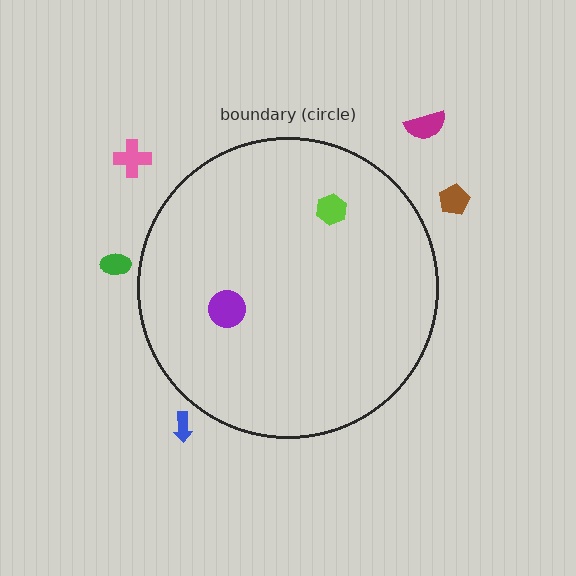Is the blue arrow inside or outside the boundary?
Outside.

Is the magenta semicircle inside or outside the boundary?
Outside.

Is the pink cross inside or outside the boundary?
Outside.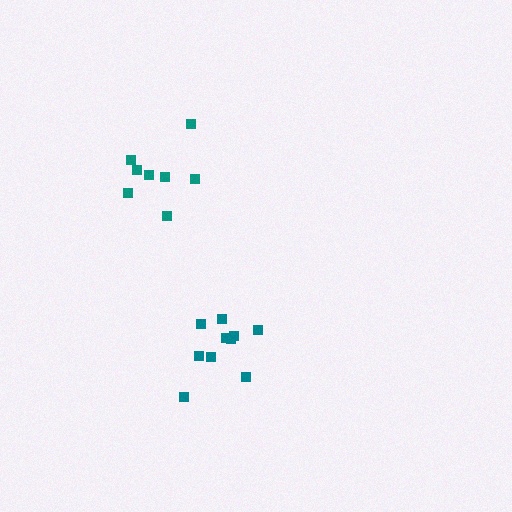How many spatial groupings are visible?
There are 2 spatial groupings.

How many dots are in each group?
Group 1: 10 dots, Group 2: 8 dots (18 total).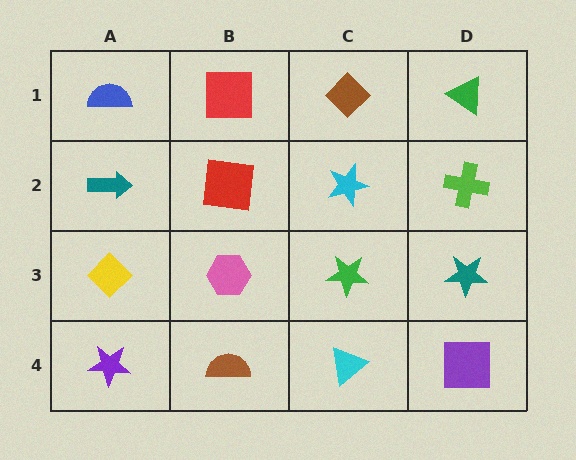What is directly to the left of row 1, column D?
A brown diamond.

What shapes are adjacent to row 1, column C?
A cyan star (row 2, column C), a red square (row 1, column B), a green triangle (row 1, column D).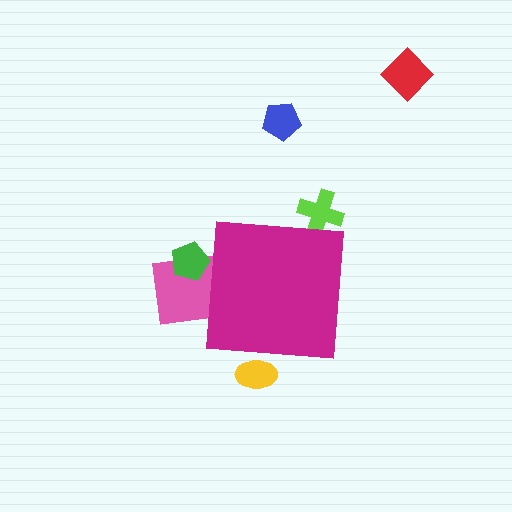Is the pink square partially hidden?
Yes, the pink square is partially hidden behind the magenta square.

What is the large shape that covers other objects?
A magenta square.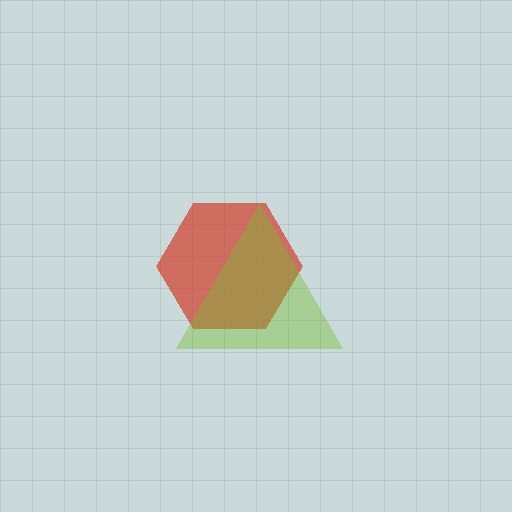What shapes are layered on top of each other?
The layered shapes are: a red hexagon, a lime triangle.